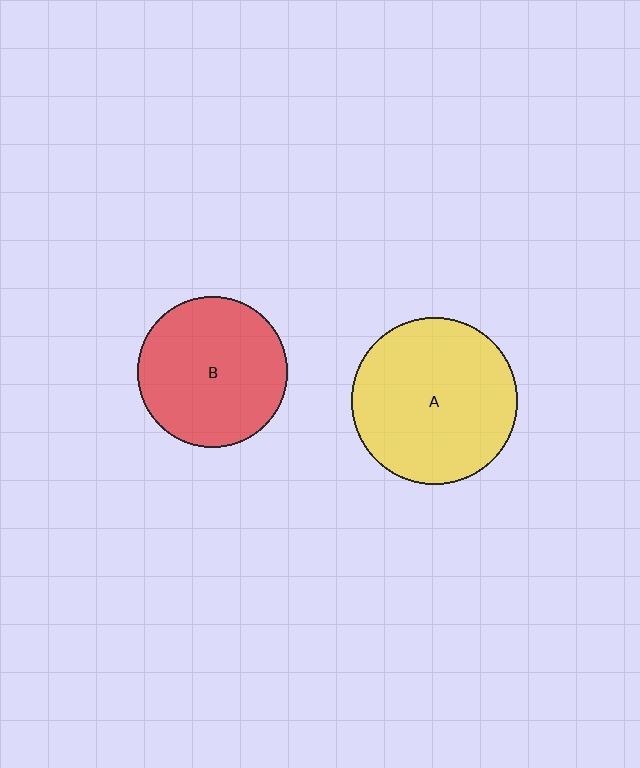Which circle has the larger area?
Circle A (yellow).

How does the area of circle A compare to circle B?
Approximately 1.2 times.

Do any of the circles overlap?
No, none of the circles overlap.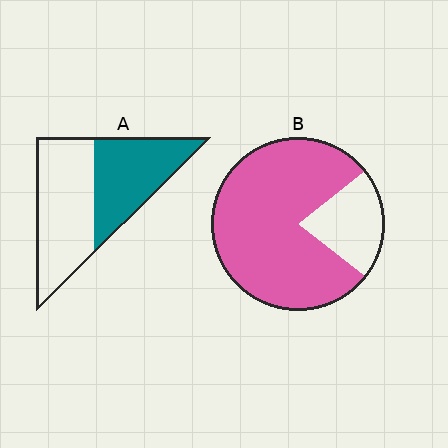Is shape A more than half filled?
No.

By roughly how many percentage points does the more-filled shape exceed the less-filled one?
By roughly 35 percentage points (B over A).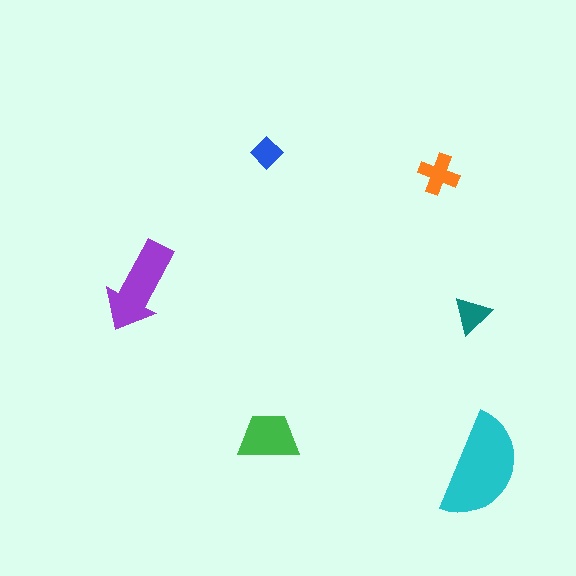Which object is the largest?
The cyan semicircle.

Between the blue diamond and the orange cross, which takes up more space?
The orange cross.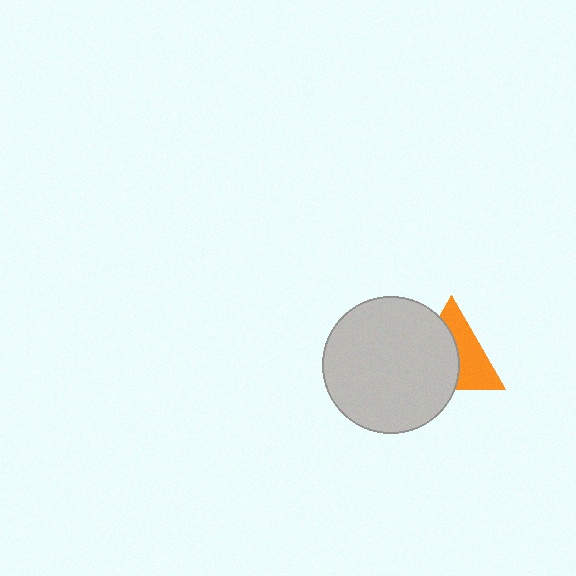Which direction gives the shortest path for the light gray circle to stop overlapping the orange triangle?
Moving left gives the shortest separation.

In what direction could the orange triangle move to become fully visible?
The orange triangle could move right. That would shift it out from behind the light gray circle entirely.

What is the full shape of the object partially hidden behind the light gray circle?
The partially hidden object is an orange triangle.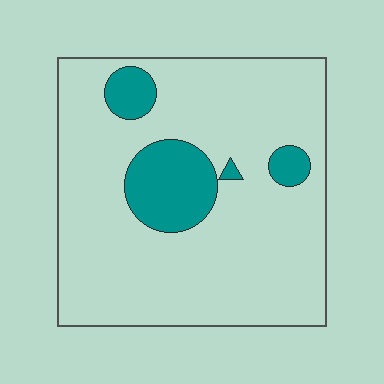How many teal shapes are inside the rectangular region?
4.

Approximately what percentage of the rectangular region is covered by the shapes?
Approximately 15%.